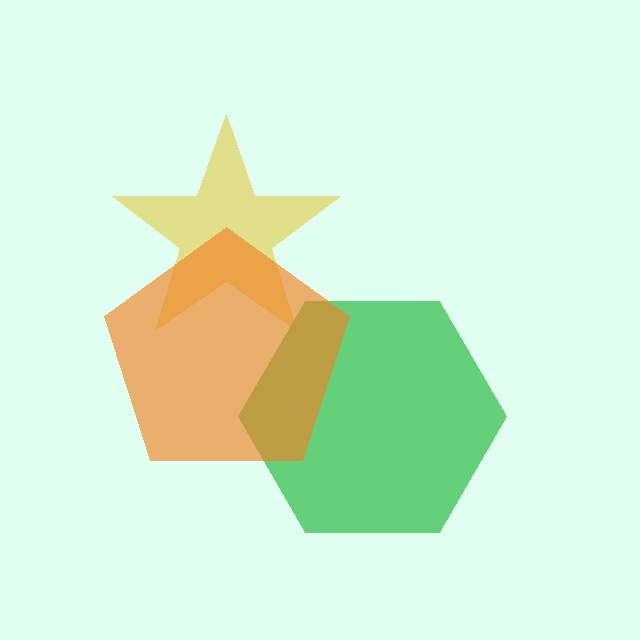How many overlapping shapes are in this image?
There are 3 overlapping shapes in the image.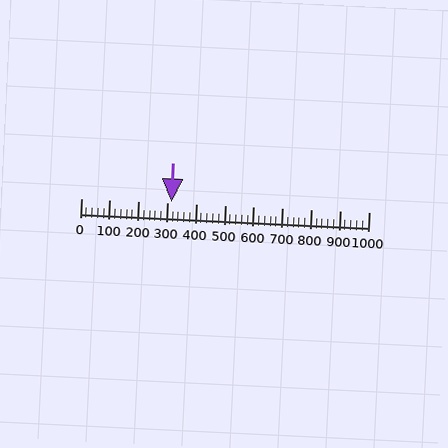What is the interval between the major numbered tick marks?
The major tick marks are spaced 100 units apart.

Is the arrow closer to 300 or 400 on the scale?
The arrow is closer to 300.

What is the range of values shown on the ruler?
The ruler shows values from 0 to 1000.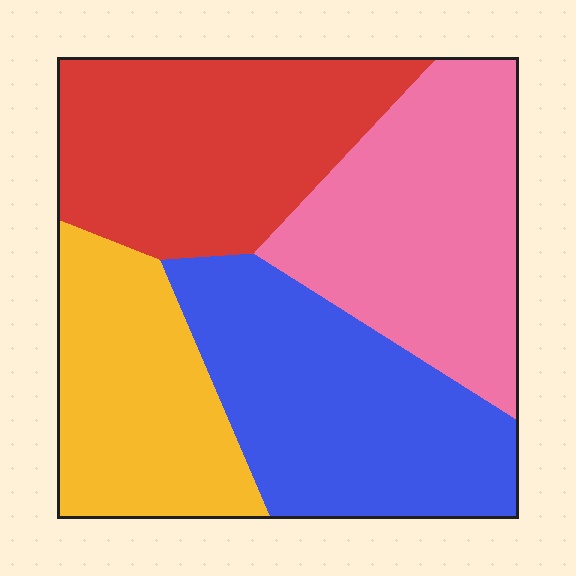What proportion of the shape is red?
Red covers 26% of the shape.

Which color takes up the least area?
Yellow, at roughly 20%.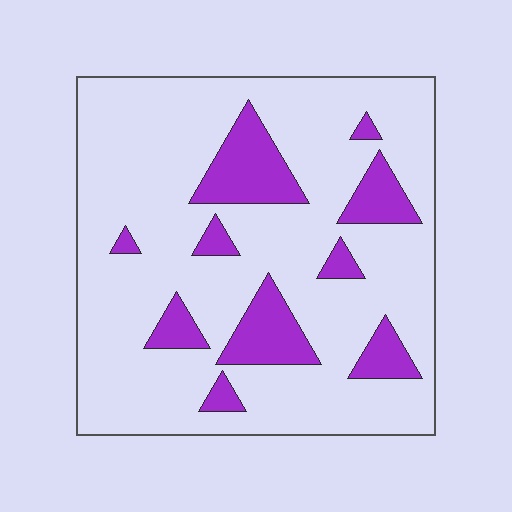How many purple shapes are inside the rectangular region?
10.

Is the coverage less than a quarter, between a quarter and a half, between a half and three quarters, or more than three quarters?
Less than a quarter.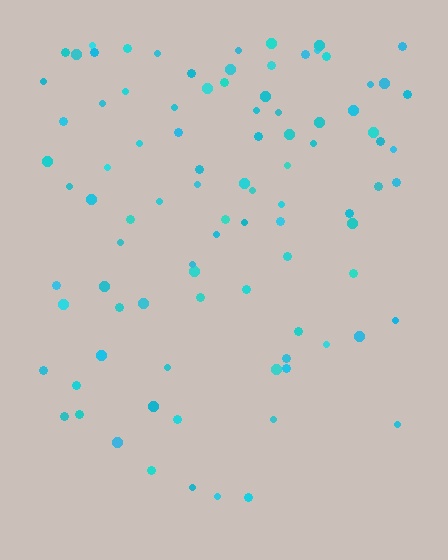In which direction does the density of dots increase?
From bottom to top, with the top side densest.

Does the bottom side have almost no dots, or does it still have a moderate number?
Still a moderate number, just noticeably fewer than the top.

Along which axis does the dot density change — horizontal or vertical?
Vertical.